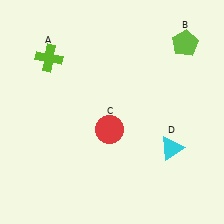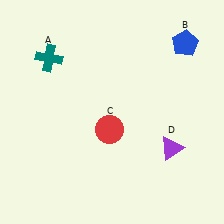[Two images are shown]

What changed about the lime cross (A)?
In Image 1, A is lime. In Image 2, it changed to teal.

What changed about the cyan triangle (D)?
In Image 1, D is cyan. In Image 2, it changed to purple.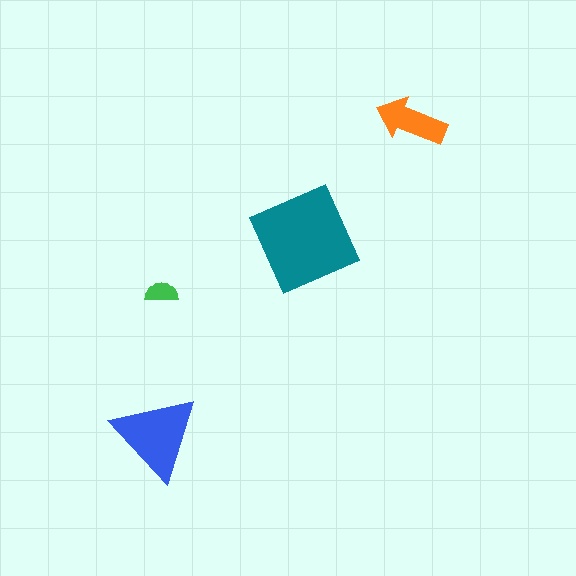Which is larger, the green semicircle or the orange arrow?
The orange arrow.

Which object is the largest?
The teal square.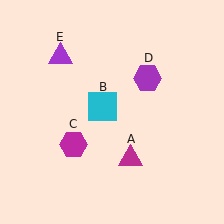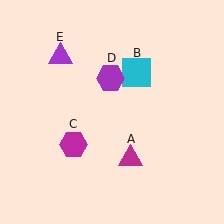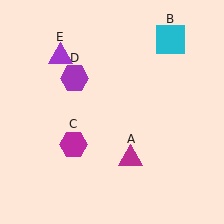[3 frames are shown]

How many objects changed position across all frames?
2 objects changed position: cyan square (object B), purple hexagon (object D).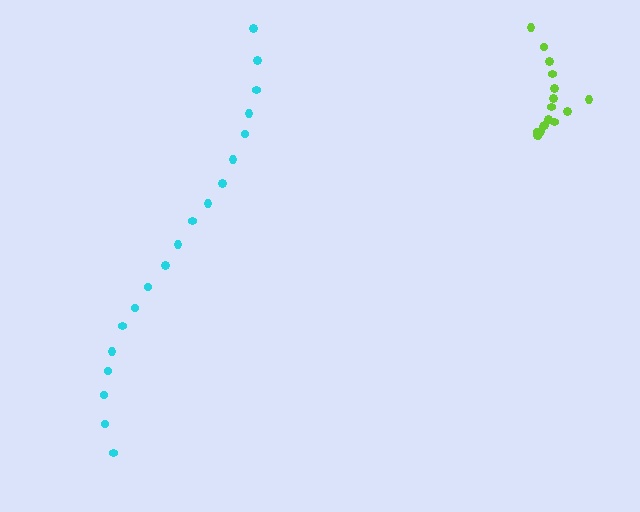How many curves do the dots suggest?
There are 2 distinct paths.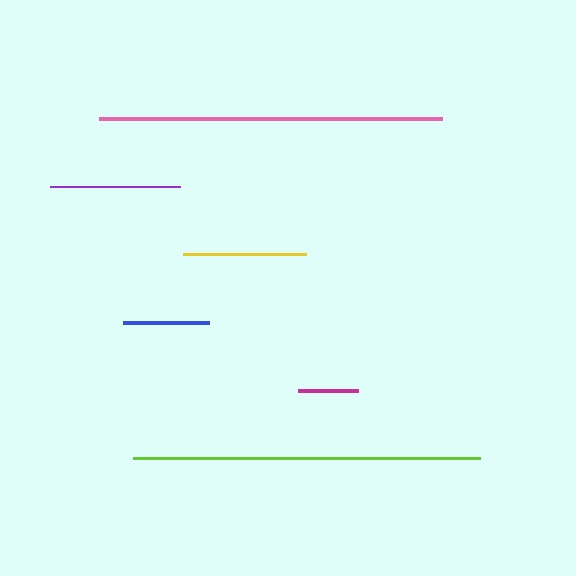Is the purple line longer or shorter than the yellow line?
The purple line is longer than the yellow line.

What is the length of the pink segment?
The pink segment is approximately 343 pixels long.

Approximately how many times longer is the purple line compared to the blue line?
The purple line is approximately 1.5 times the length of the blue line.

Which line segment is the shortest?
The magenta line is the shortest at approximately 60 pixels.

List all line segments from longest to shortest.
From longest to shortest: lime, pink, purple, yellow, blue, magenta.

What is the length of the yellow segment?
The yellow segment is approximately 123 pixels long.